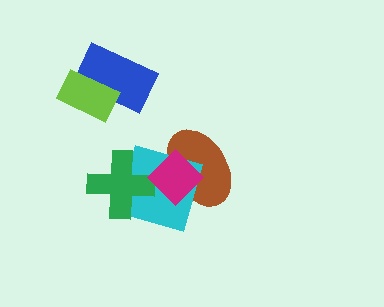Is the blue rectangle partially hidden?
Yes, it is partially covered by another shape.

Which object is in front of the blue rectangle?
The lime rectangle is in front of the blue rectangle.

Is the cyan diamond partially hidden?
Yes, it is partially covered by another shape.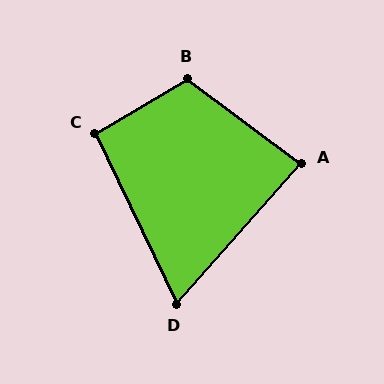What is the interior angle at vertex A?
Approximately 85 degrees (acute).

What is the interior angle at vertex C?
Approximately 95 degrees (obtuse).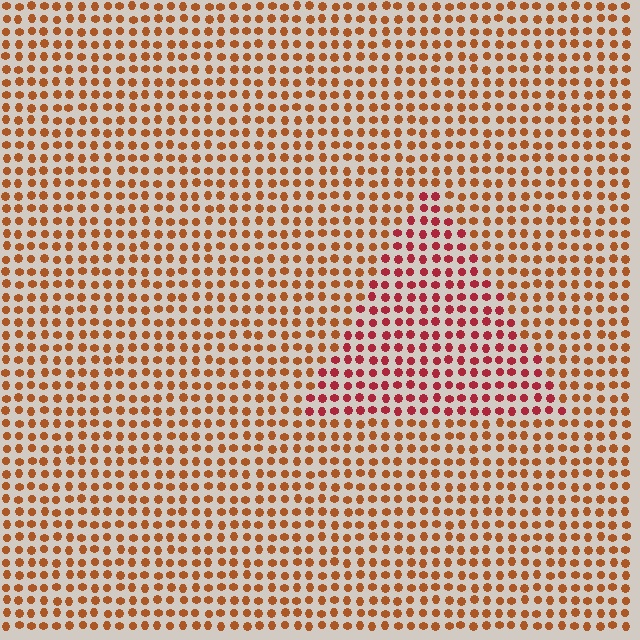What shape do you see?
I see a triangle.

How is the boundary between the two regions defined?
The boundary is defined purely by a slight shift in hue (about 32 degrees). Spacing, size, and orientation are identical on both sides.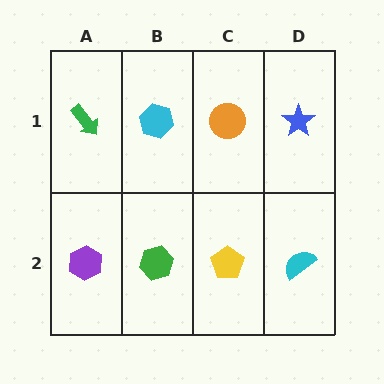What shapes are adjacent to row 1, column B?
A green hexagon (row 2, column B), a green arrow (row 1, column A), an orange circle (row 1, column C).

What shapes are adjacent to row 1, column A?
A purple hexagon (row 2, column A), a cyan hexagon (row 1, column B).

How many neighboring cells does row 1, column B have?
3.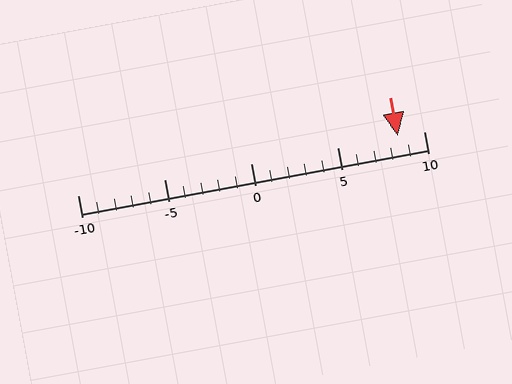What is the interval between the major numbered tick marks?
The major tick marks are spaced 5 units apart.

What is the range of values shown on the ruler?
The ruler shows values from -10 to 10.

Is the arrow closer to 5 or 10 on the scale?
The arrow is closer to 10.